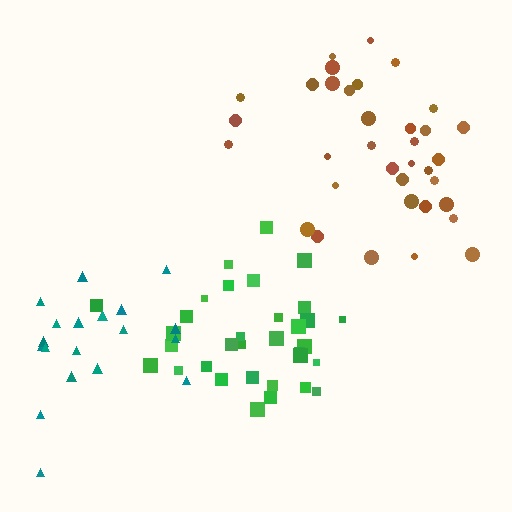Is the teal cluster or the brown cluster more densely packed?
Teal.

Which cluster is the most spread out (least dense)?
Brown.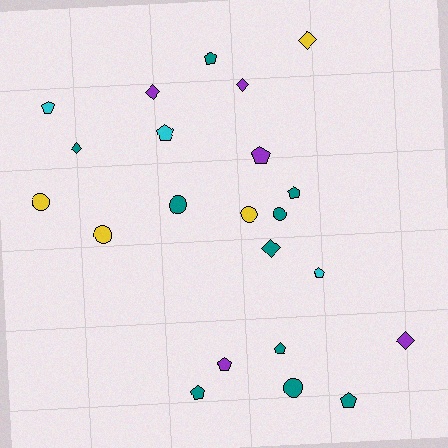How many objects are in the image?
There are 22 objects.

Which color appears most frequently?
Teal, with 10 objects.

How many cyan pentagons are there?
There are 3 cyan pentagons.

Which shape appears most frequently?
Pentagon, with 10 objects.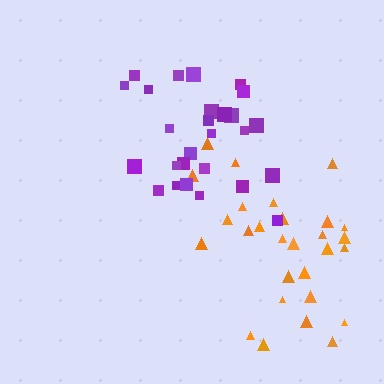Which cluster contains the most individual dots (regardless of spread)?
Orange (28).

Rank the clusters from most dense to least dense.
purple, orange.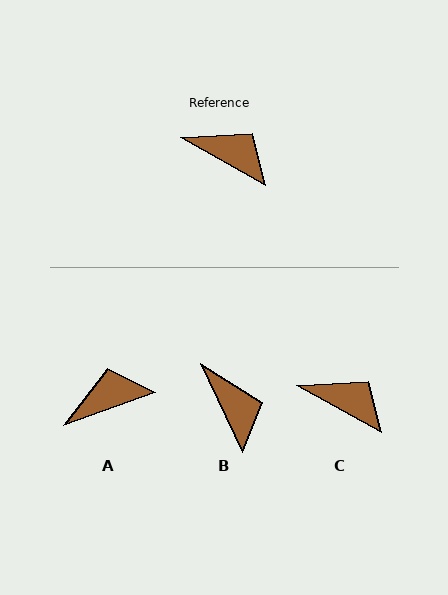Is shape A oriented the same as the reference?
No, it is off by about 49 degrees.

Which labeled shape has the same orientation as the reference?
C.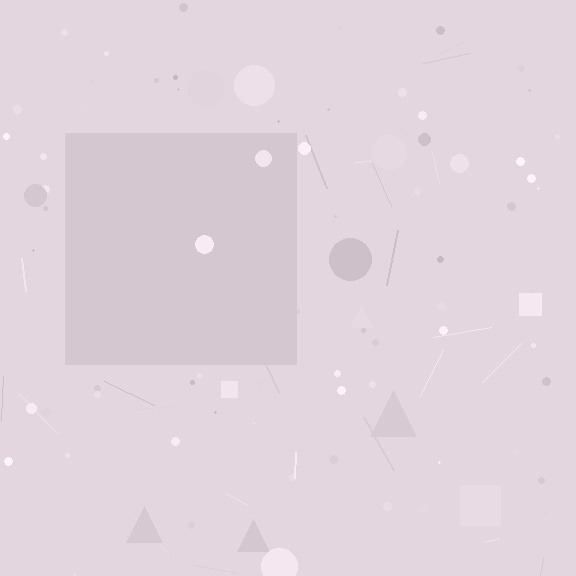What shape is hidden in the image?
A square is hidden in the image.